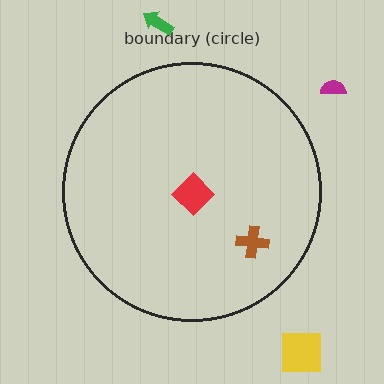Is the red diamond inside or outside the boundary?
Inside.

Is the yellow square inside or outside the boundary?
Outside.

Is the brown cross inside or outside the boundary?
Inside.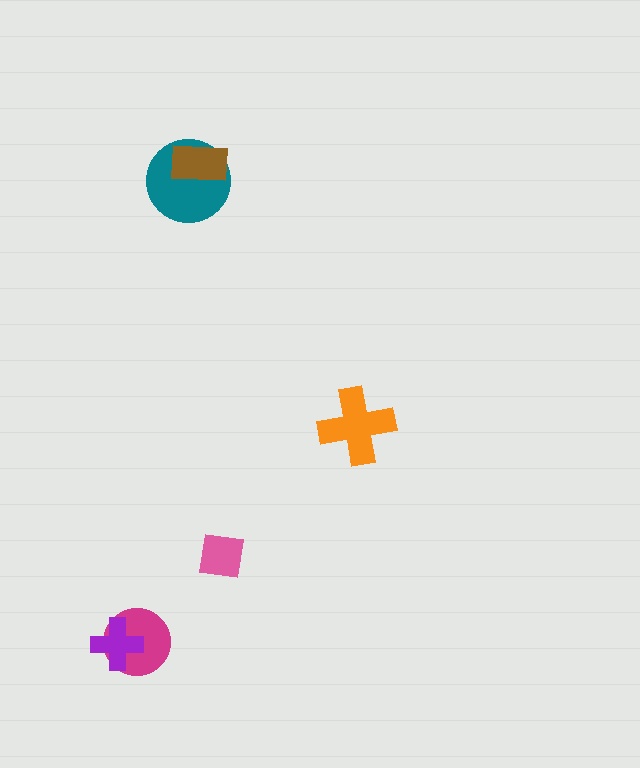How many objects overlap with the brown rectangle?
1 object overlaps with the brown rectangle.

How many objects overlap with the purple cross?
1 object overlaps with the purple cross.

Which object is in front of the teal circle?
The brown rectangle is in front of the teal circle.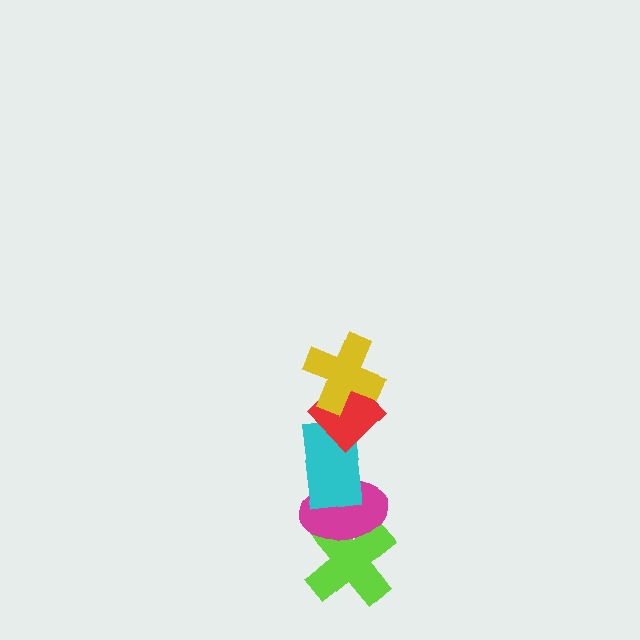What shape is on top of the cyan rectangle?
The red diamond is on top of the cyan rectangle.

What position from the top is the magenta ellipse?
The magenta ellipse is 4th from the top.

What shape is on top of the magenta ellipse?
The cyan rectangle is on top of the magenta ellipse.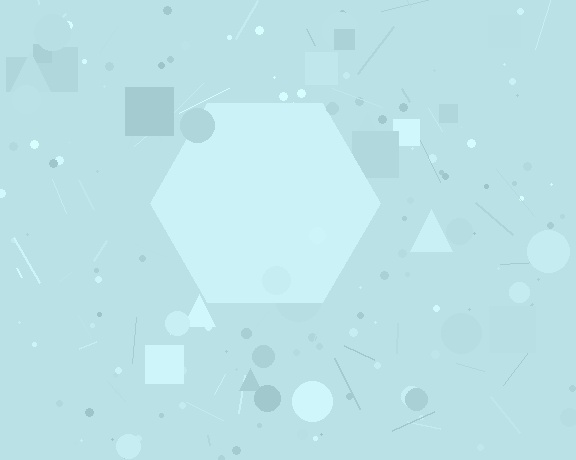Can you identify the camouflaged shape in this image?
The camouflaged shape is a hexagon.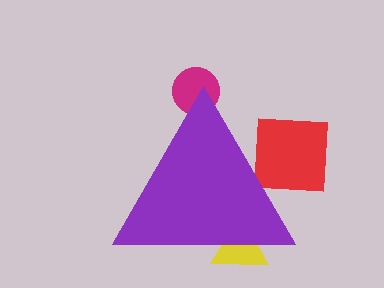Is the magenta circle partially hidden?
Yes, the magenta circle is partially hidden behind the purple triangle.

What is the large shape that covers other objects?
A purple triangle.